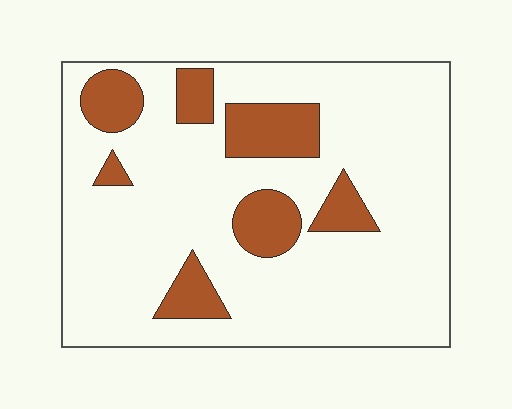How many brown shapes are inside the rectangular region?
7.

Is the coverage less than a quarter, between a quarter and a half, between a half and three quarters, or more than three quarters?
Less than a quarter.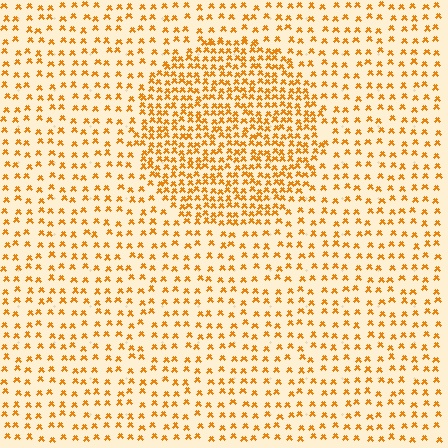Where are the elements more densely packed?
The elements are more densely packed inside the circle boundary.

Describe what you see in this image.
The image contains small orange elements arranged at two different densities. A circle-shaped region is visible where the elements are more densely packed than the surrounding area.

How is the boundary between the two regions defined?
The boundary is defined by a change in element density (approximately 2.1x ratio). All elements are the same color, size, and shape.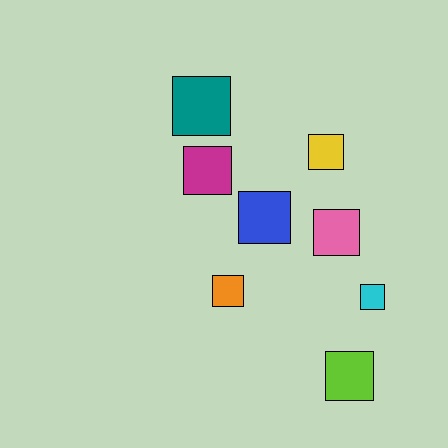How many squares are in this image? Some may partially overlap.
There are 8 squares.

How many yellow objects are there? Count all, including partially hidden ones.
There is 1 yellow object.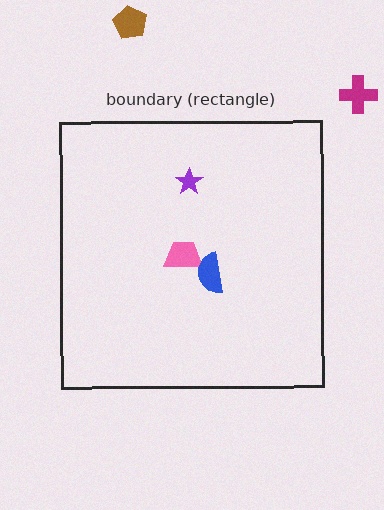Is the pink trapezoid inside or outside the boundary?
Inside.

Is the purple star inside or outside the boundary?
Inside.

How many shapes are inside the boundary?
3 inside, 2 outside.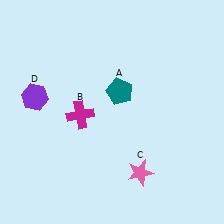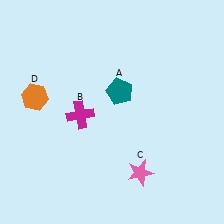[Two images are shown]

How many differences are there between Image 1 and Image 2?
There is 1 difference between the two images.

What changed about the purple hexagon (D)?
In Image 1, D is purple. In Image 2, it changed to orange.